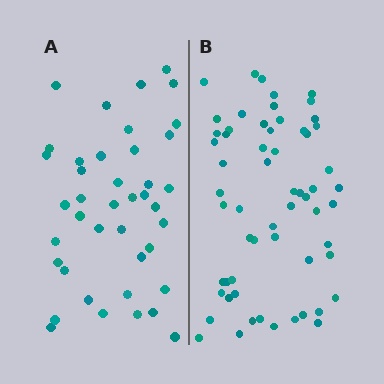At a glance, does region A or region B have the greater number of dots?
Region B (the right region) has more dots.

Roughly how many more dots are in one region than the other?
Region B has approximately 20 more dots than region A.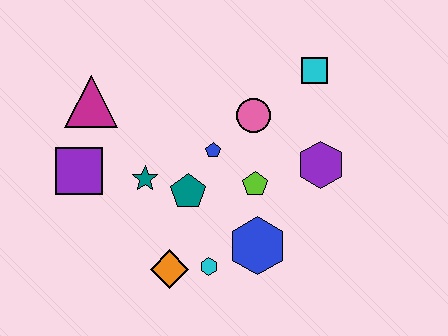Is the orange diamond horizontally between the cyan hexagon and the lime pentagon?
No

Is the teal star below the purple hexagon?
Yes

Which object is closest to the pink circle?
The blue pentagon is closest to the pink circle.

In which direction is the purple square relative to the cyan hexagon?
The purple square is to the left of the cyan hexagon.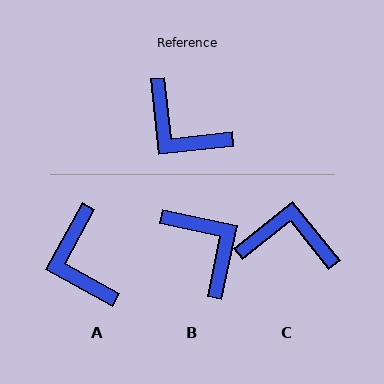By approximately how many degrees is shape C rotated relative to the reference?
Approximately 148 degrees clockwise.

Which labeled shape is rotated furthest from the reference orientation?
B, about 162 degrees away.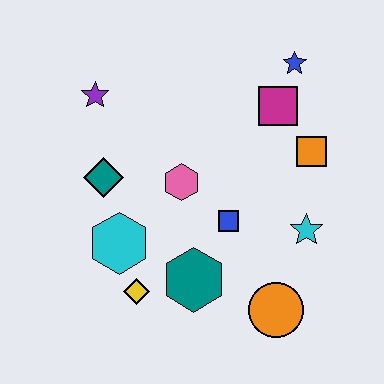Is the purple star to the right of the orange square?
No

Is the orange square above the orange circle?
Yes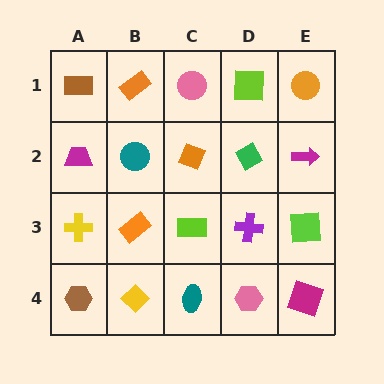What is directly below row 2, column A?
A yellow cross.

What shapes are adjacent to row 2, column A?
A brown rectangle (row 1, column A), a yellow cross (row 3, column A), a teal circle (row 2, column B).